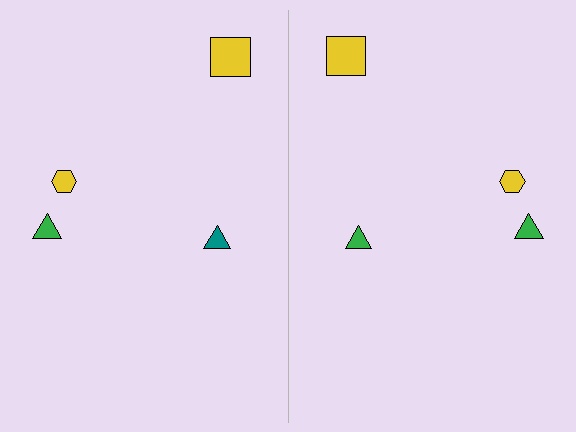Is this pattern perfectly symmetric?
No, the pattern is not perfectly symmetric. The green triangle on the right side breaks the symmetry — its mirror counterpart is teal.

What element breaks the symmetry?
The green triangle on the right side breaks the symmetry — its mirror counterpart is teal.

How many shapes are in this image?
There are 8 shapes in this image.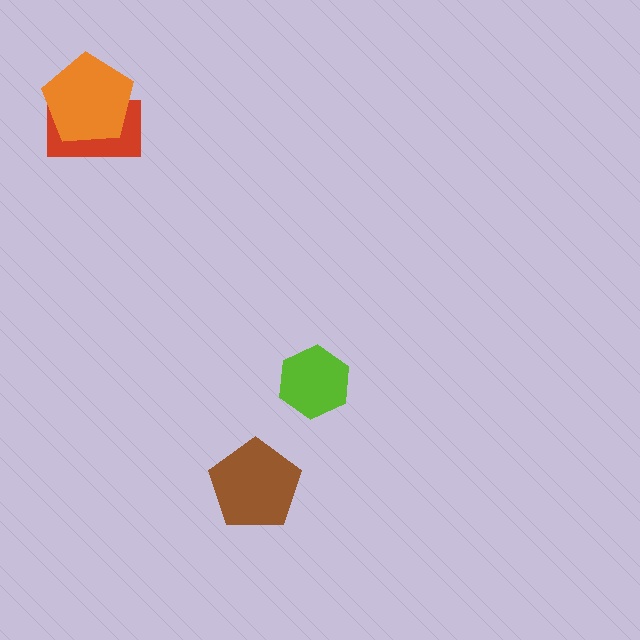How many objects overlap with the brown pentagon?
0 objects overlap with the brown pentagon.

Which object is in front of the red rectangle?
The orange pentagon is in front of the red rectangle.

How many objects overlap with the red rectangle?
1 object overlaps with the red rectangle.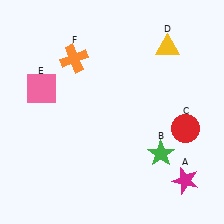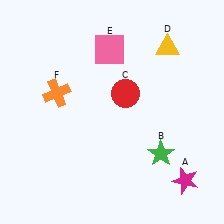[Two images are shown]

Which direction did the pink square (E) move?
The pink square (E) moved right.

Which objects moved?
The objects that moved are: the red circle (C), the pink square (E), the orange cross (F).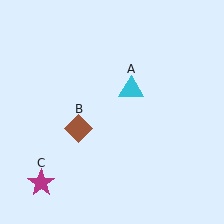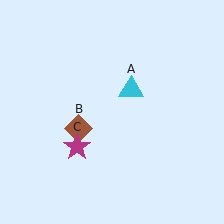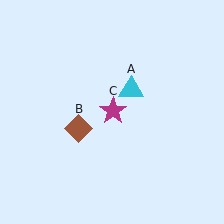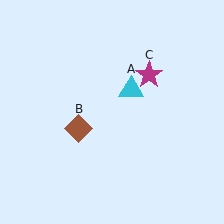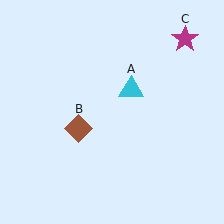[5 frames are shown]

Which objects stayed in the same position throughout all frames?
Cyan triangle (object A) and brown diamond (object B) remained stationary.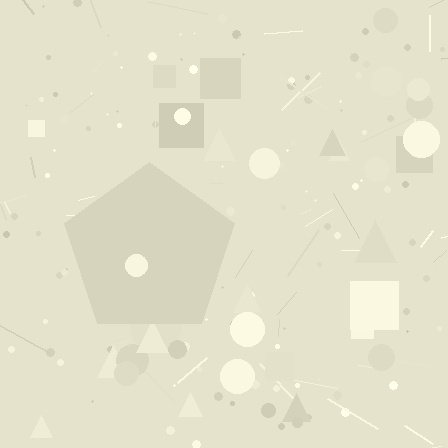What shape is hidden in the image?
A pentagon is hidden in the image.